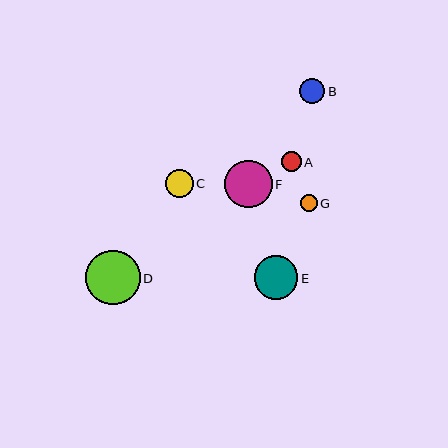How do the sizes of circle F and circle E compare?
Circle F and circle E are approximately the same size.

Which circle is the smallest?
Circle G is the smallest with a size of approximately 17 pixels.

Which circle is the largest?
Circle D is the largest with a size of approximately 54 pixels.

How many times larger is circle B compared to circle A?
Circle B is approximately 1.3 times the size of circle A.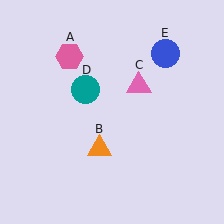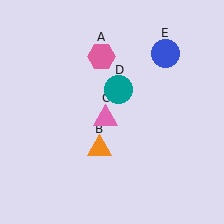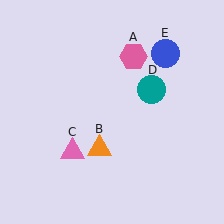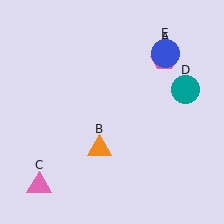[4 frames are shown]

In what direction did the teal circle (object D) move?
The teal circle (object D) moved right.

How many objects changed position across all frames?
3 objects changed position: pink hexagon (object A), pink triangle (object C), teal circle (object D).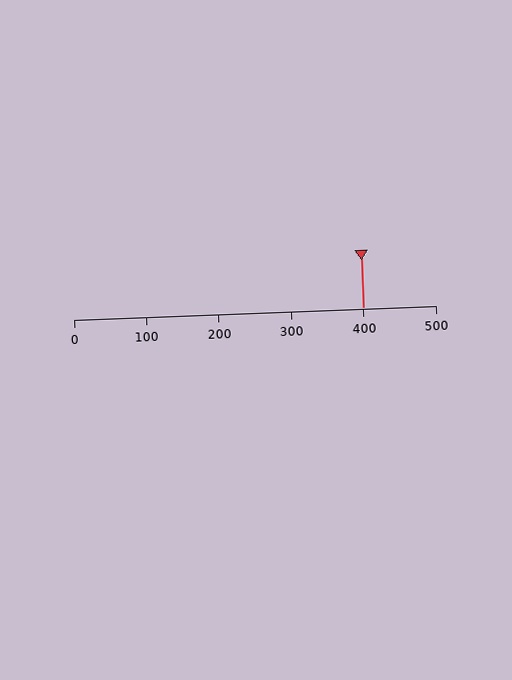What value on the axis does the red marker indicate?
The marker indicates approximately 400.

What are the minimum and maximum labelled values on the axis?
The axis runs from 0 to 500.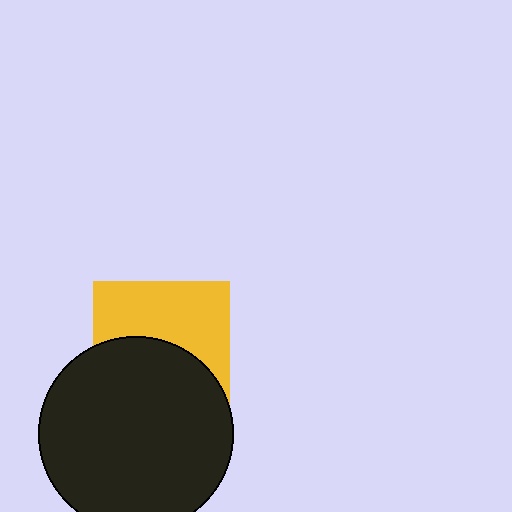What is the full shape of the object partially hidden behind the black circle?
The partially hidden object is a yellow square.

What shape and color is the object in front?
The object in front is a black circle.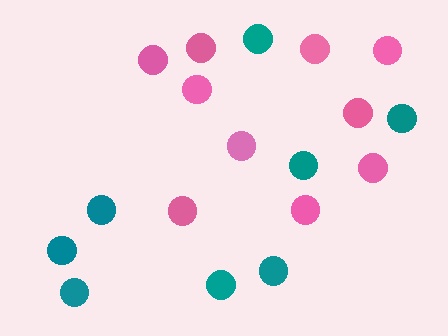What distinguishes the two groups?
There are 2 groups: one group of pink circles (10) and one group of teal circles (8).